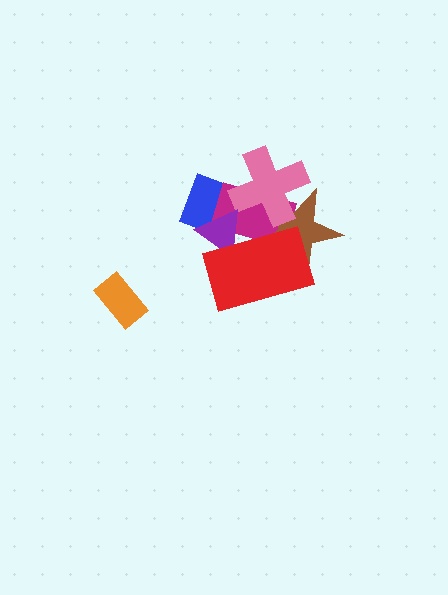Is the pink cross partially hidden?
No, no other shape covers it.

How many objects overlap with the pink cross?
2 objects overlap with the pink cross.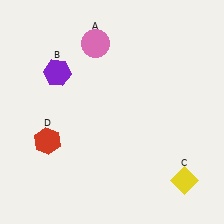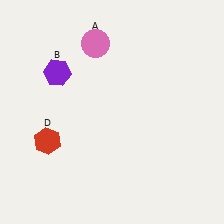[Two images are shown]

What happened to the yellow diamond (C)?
The yellow diamond (C) was removed in Image 2. It was in the bottom-right area of Image 1.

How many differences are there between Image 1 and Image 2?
There is 1 difference between the two images.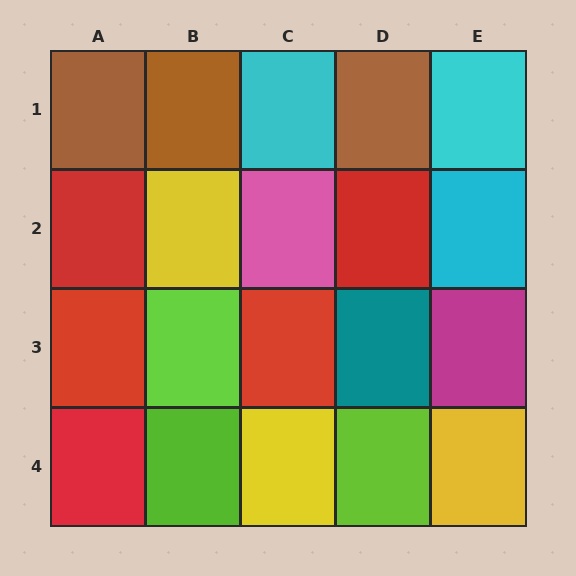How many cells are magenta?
1 cell is magenta.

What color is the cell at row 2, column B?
Yellow.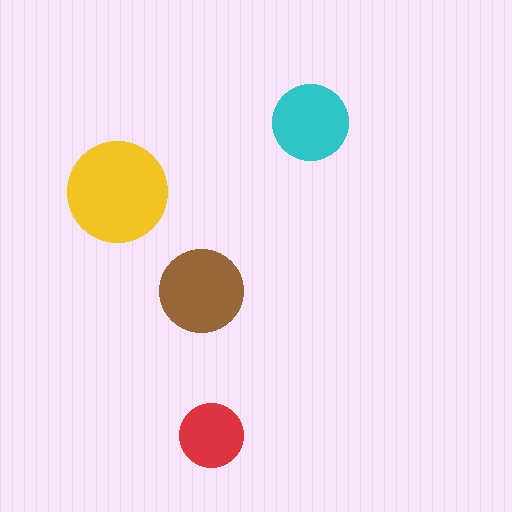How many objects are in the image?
There are 4 objects in the image.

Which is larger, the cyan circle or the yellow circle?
The yellow one.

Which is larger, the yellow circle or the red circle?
The yellow one.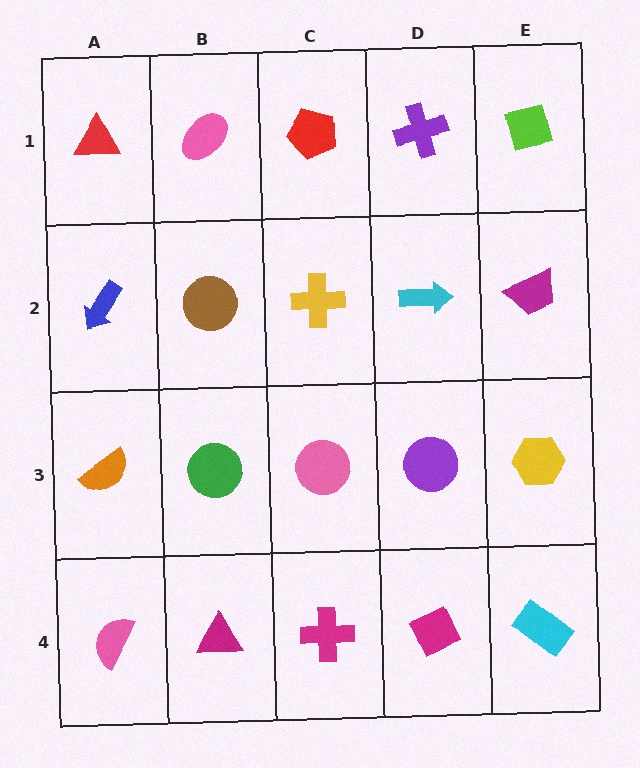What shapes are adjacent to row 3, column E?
A magenta trapezoid (row 2, column E), a cyan rectangle (row 4, column E), a purple circle (row 3, column D).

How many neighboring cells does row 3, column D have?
4.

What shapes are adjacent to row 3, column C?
A yellow cross (row 2, column C), a magenta cross (row 4, column C), a green circle (row 3, column B), a purple circle (row 3, column D).